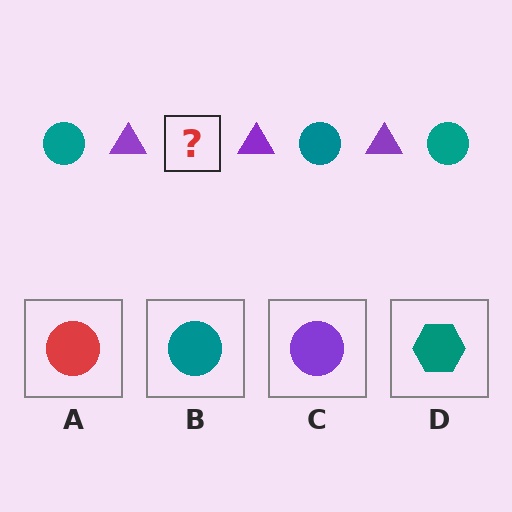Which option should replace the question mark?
Option B.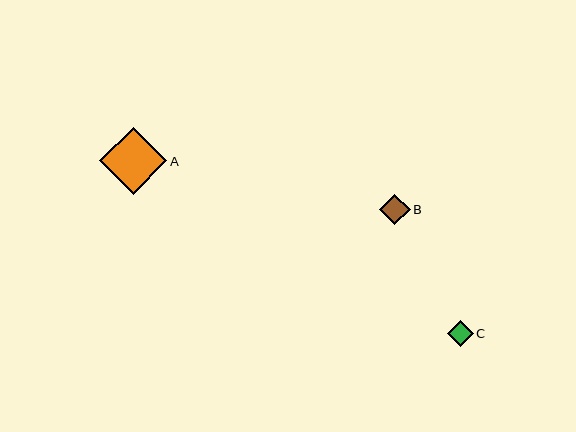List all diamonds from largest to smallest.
From largest to smallest: A, B, C.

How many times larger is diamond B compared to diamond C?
Diamond B is approximately 1.2 times the size of diamond C.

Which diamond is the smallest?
Diamond C is the smallest with a size of approximately 26 pixels.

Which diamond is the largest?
Diamond A is the largest with a size of approximately 67 pixels.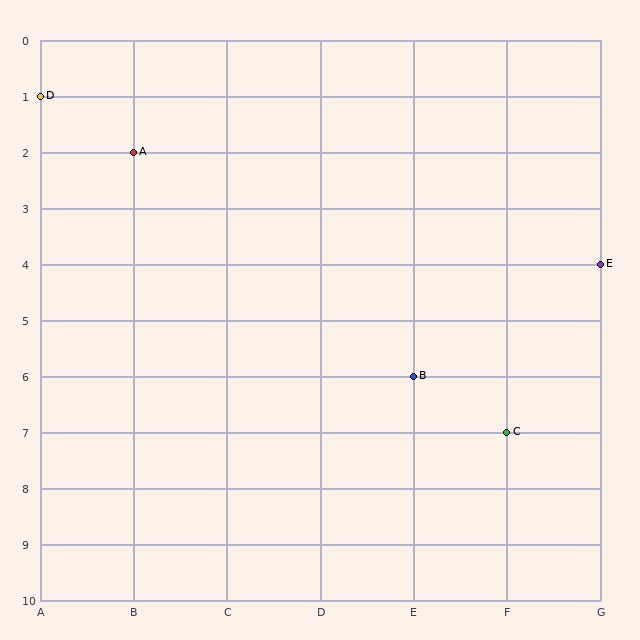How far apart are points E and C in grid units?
Points E and C are 1 column and 3 rows apart (about 3.2 grid units diagonally).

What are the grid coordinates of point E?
Point E is at grid coordinates (G, 4).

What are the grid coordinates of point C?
Point C is at grid coordinates (F, 7).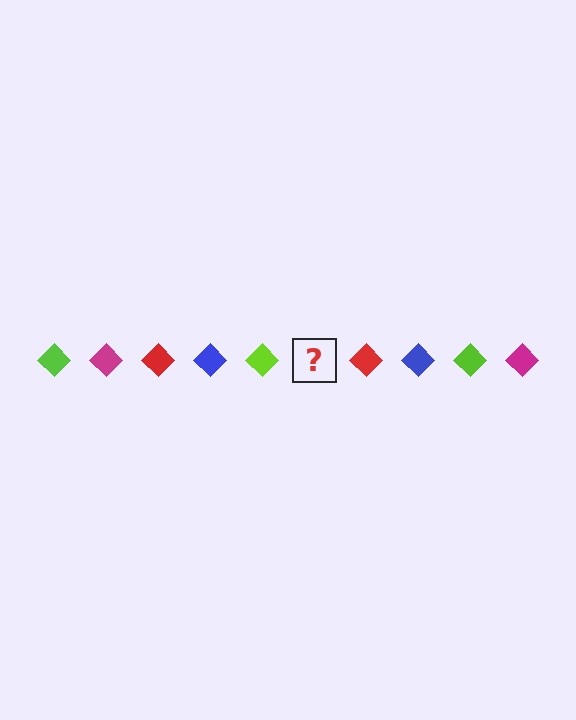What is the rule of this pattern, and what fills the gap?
The rule is that the pattern cycles through lime, magenta, red, blue diamonds. The gap should be filled with a magenta diamond.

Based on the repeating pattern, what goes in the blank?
The blank should be a magenta diamond.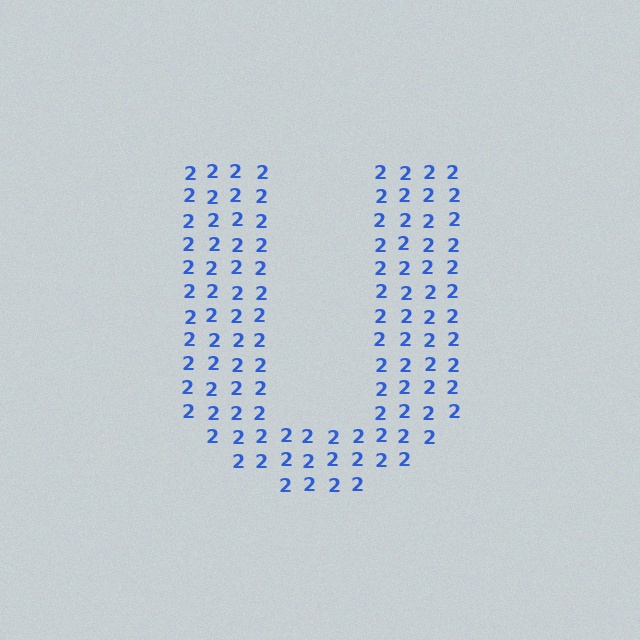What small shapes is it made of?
It is made of small digit 2's.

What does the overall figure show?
The overall figure shows the letter U.